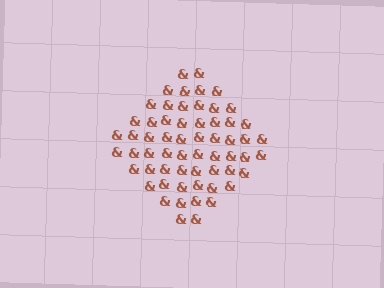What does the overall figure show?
The overall figure shows a diamond.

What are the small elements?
The small elements are ampersands.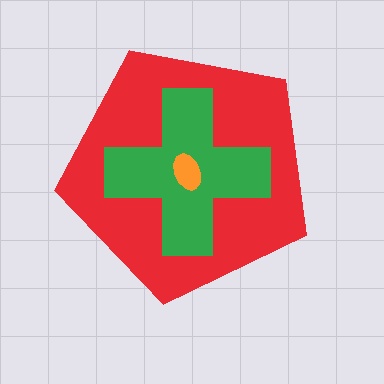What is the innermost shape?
The orange ellipse.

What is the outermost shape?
The red pentagon.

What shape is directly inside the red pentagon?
The green cross.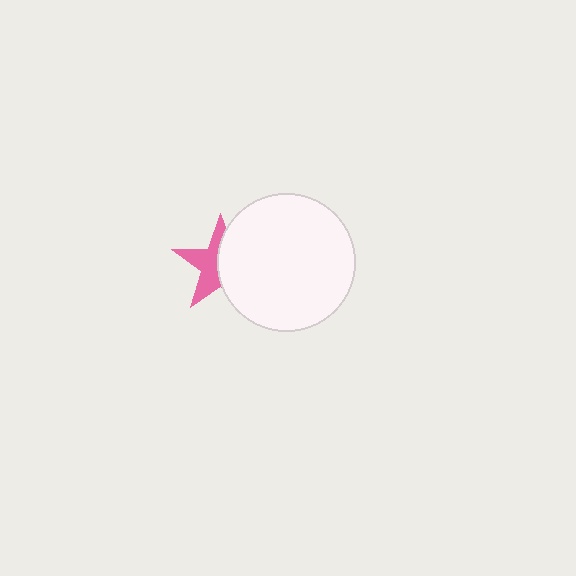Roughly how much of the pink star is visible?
About half of it is visible (roughly 48%).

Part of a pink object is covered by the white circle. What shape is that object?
It is a star.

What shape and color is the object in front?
The object in front is a white circle.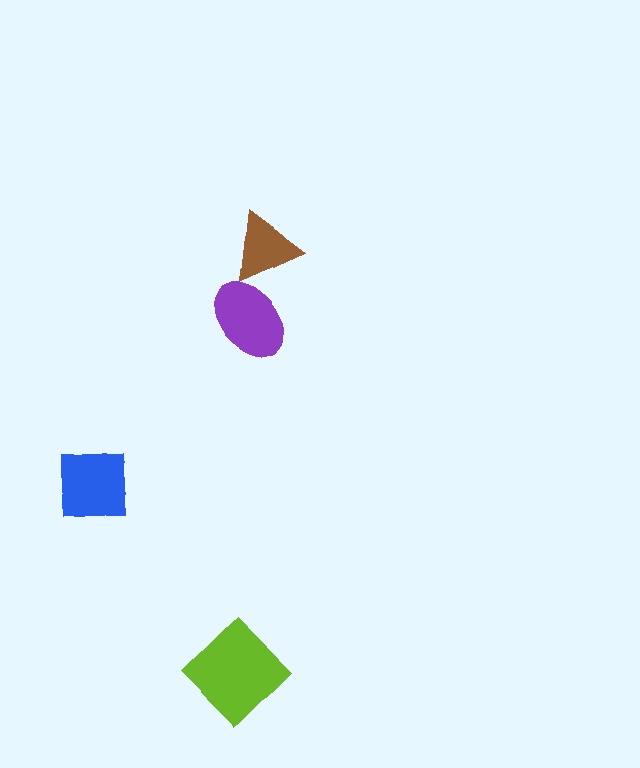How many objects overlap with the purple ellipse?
1 object overlaps with the purple ellipse.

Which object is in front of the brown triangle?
The purple ellipse is in front of the brown triangle.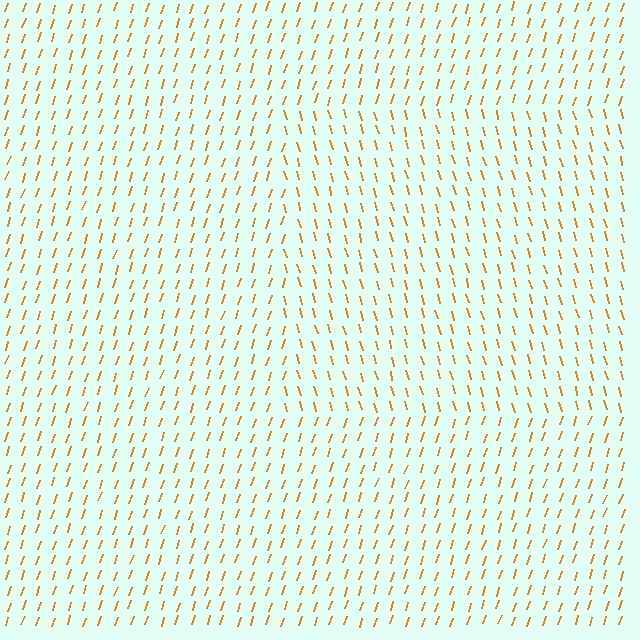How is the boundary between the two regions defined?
The boundary is defined purely by a change in line orientation (approximately 33 degrees difference). All lines are the same color and thickness.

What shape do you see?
I see a rectangle.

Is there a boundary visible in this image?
Yes, there is a texture boundary formed by a change in line orientation.